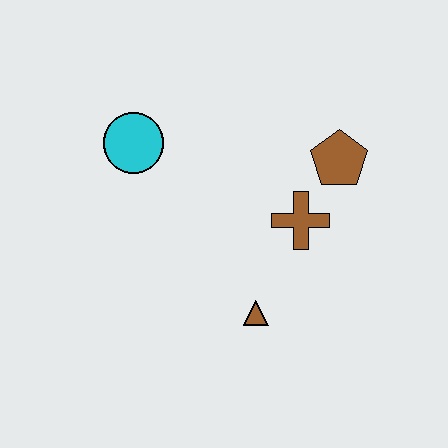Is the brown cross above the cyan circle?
No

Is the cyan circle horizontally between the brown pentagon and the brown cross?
No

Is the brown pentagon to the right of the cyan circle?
Yes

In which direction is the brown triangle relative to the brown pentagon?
The brown triangle is below the brown pentagon.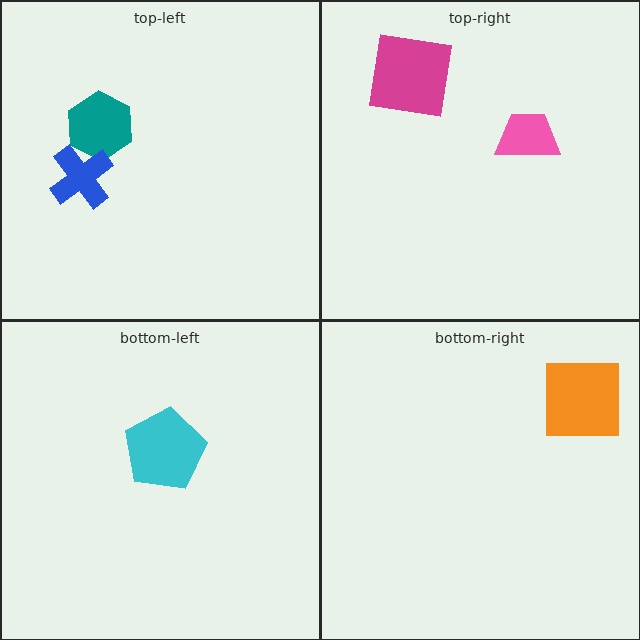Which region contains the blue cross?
The top-left region.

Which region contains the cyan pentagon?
The bottom-left region.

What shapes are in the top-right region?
The magenta square, the pink trapezoid.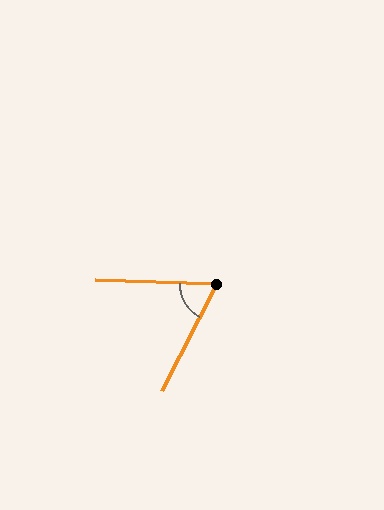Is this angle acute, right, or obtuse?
It is acute.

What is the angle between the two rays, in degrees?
Approximately 65 degrees.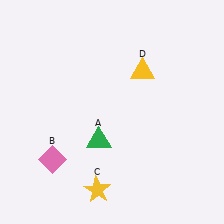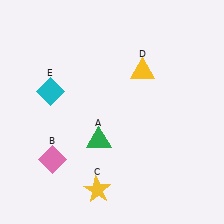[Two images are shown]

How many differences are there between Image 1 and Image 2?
There is 1 difference between the two images.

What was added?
A cyan diamond (E) was added in Image 2.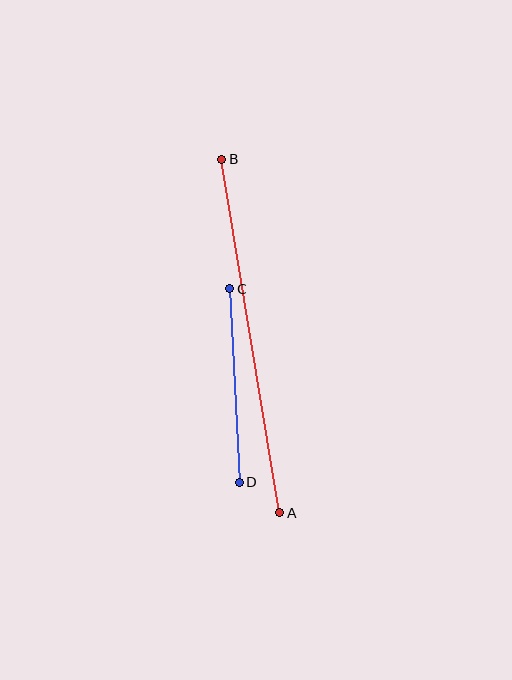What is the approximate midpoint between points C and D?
The midpoint is at approximately (234, 386) pixels.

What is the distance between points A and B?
The distance is approximately 358 pixels.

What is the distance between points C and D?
The distance is approximately 194 pixels.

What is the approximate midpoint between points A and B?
The midpoint is at approximately (251, 336) pixels.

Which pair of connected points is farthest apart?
Points A and B are farthest apart.